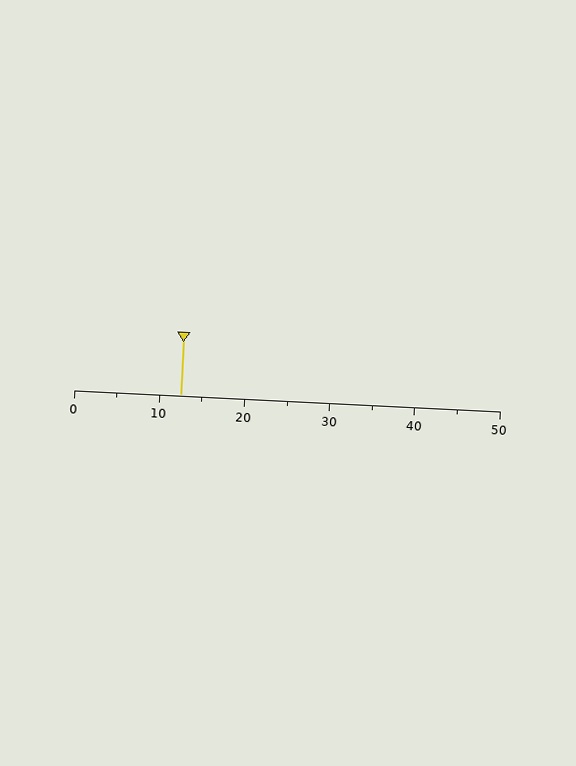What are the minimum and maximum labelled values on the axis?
The axis runs from 0 to 50.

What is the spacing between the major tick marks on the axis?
The major ticks are spaced 10 apart.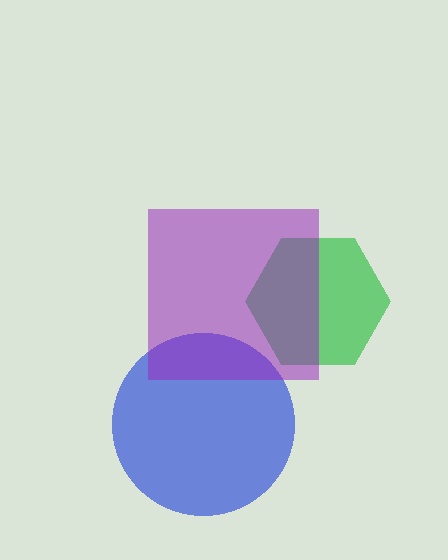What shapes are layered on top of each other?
The layered shapes are: a blue circle, a green hexagon, a purple square.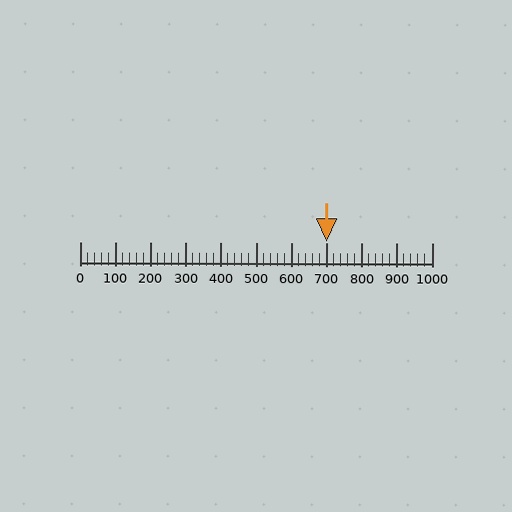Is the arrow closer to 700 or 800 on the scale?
The arrow is closer to 700.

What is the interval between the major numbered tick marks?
The major tick marks are spaced 100 units apart.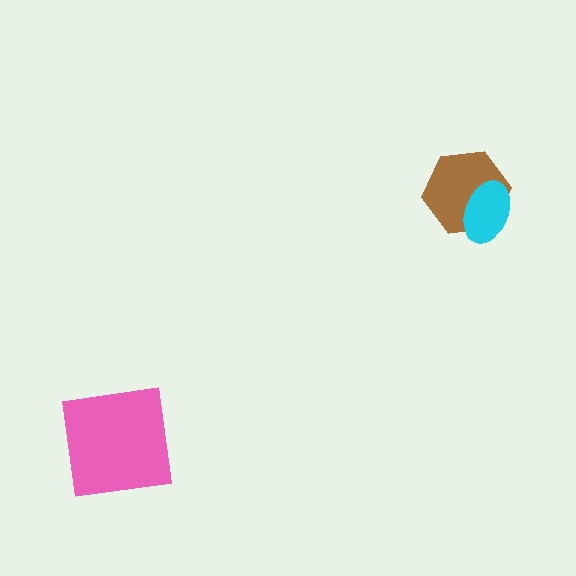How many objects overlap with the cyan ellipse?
1 object overlaps with the cyan ellipse.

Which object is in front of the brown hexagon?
The cyan ellipse is in front of the brown hexagon.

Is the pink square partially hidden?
No, no other shape covers it.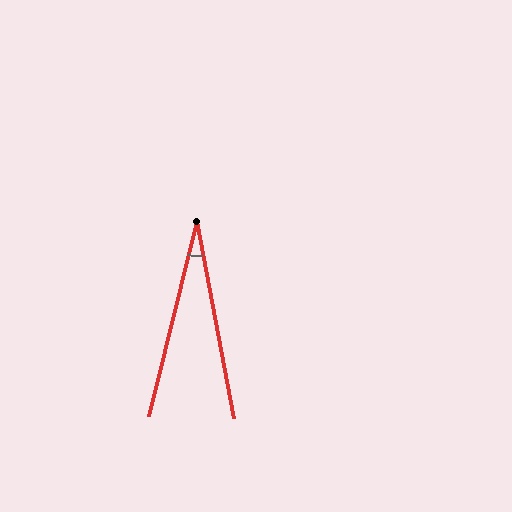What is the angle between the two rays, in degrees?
Approximately 24 degrees.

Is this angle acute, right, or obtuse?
It is acute.